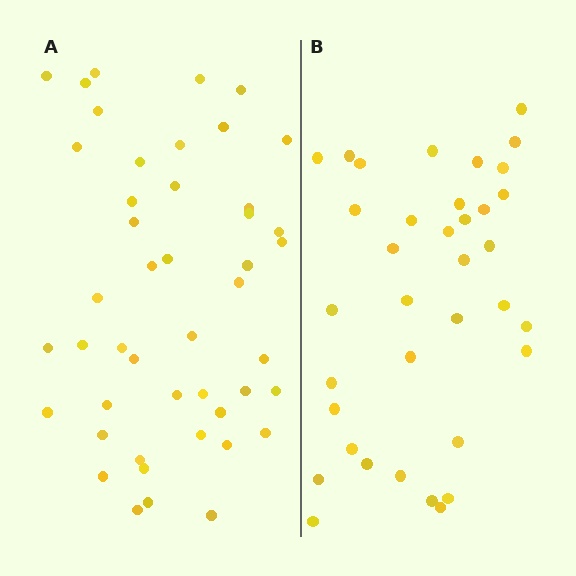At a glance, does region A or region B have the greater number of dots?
Region A (the left region) has more dots.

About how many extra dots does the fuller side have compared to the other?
Region A has roughly 10 or so more dots than region B.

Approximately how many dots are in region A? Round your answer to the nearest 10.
About 50 dots. (The exact count is 46, which rounds to 50.)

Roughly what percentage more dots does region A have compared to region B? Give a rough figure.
About 30% more.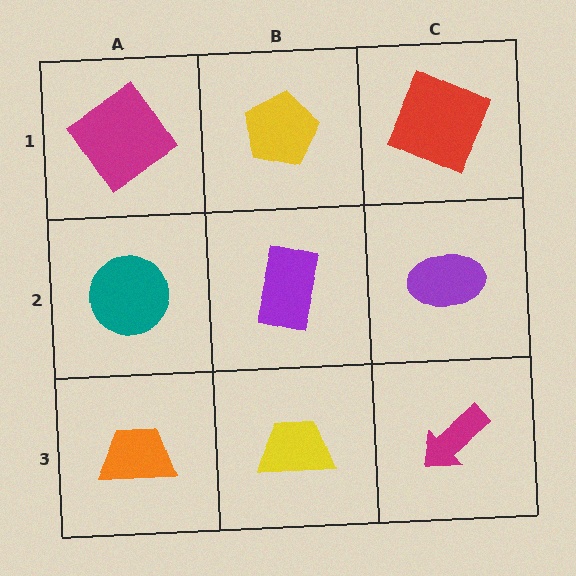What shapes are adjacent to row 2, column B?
A yellow pentagon (row 1, column B), a yellow trapezoid (row 3, column B), a teal circle (row 2, column A), a purple ellipse (row 2, column C).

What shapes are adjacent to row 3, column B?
A purple rectangle (row 2, column B), an orange trapezoid (row 3, column A), a magenta arrow (row 3, column C).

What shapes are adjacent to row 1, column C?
A purple ellipse (row 2, column C), a yellow pentagon (row 1, column B).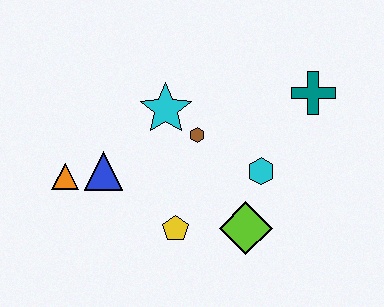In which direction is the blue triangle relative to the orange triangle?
The blue triangle is to the right of the orange triangle.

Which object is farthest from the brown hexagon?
The orange triangle is farthest from the brown hexagon.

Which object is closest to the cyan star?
The brown hexagon is closest to the cyan star.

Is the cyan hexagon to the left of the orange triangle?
No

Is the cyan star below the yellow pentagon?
No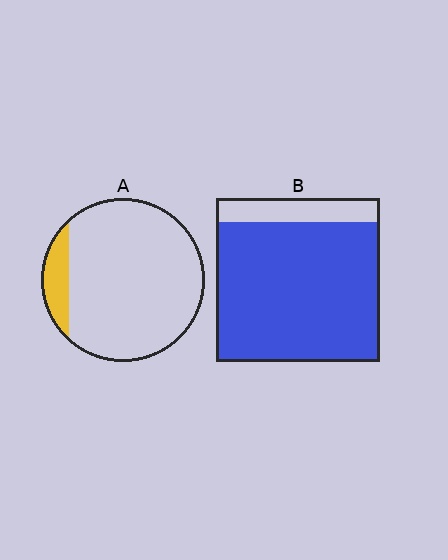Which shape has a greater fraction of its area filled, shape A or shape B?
Shape B.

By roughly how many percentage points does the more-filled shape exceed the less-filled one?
By roughly 75 percentage points (B over A).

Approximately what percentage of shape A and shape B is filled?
A is approximately 10% and B is approximately 85%.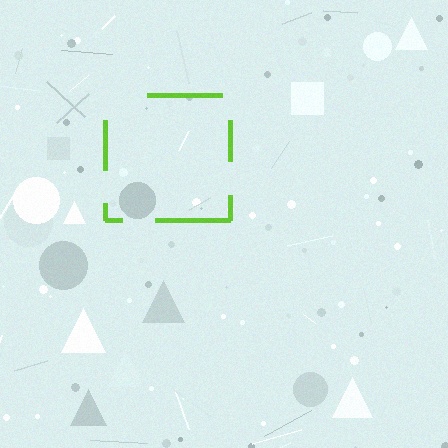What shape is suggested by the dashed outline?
The dashed outline suggests a square.